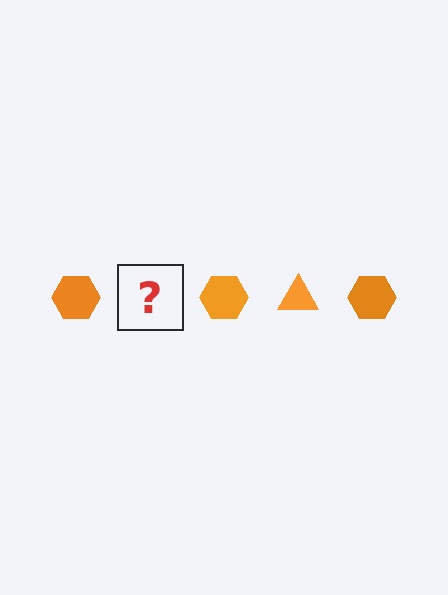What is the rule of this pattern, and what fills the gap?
The rule is that the pattern cycles through hexagon, triangle shapes in orange. The gap should be filled with an orange triangle.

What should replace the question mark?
The question mark should be replaced with an orange triangle.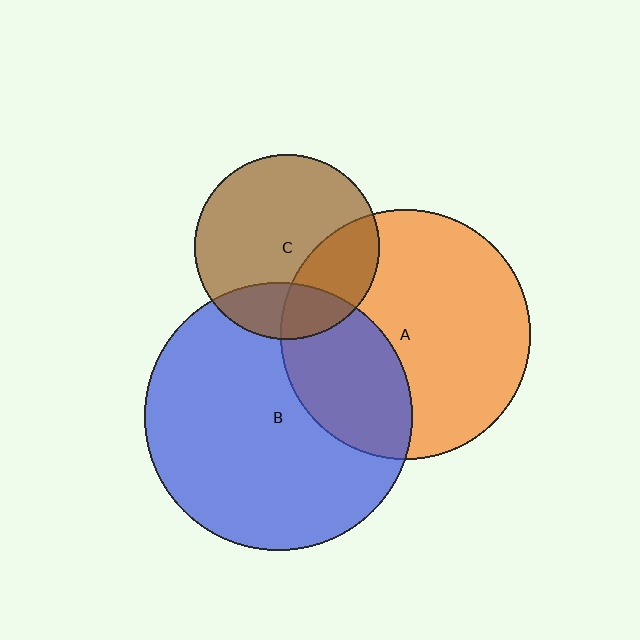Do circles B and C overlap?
Yes.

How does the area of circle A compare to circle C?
Approximately 1.8 times.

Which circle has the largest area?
Circle B (blue).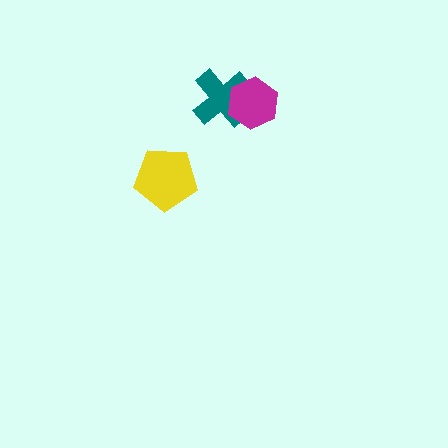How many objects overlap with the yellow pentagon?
0 objects overlap with the yellow pentagon.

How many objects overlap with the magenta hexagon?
1 object overlaps with the magenta hexagon.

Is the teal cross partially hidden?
Yes, it is partially covered by another shape.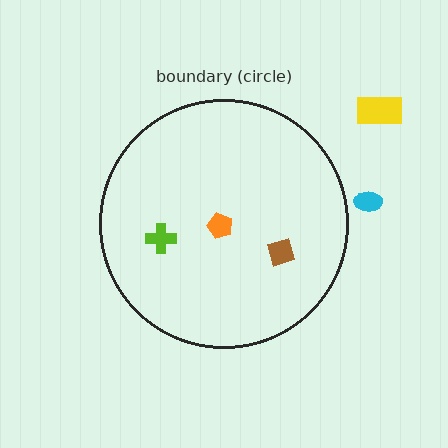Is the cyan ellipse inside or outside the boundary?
Outside.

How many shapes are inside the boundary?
3 inside, 2 outside.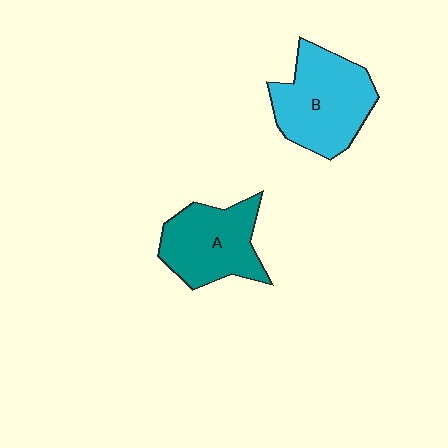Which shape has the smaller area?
Shape A (teal).